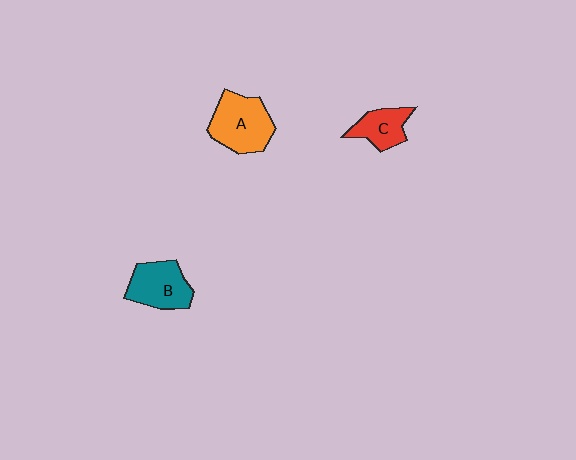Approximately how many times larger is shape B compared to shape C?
Approximately 1.4 times.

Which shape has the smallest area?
Shape C (red).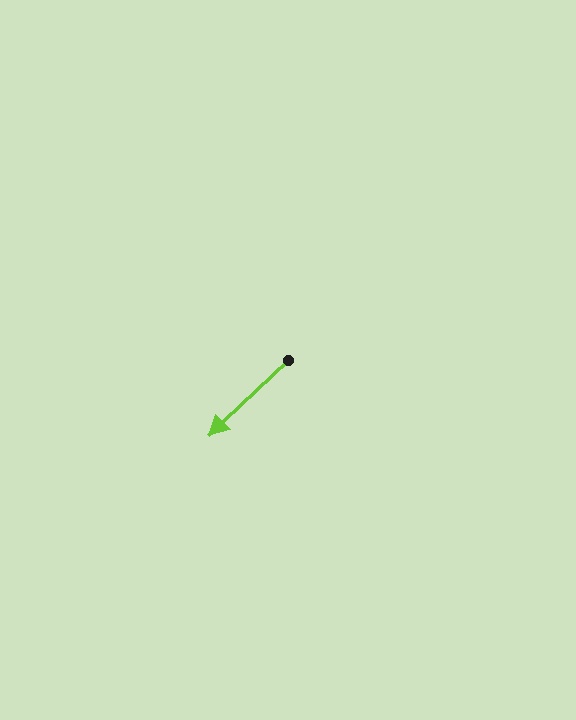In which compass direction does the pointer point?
Southwest.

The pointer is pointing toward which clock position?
Roughly 8 o'clock.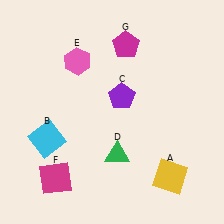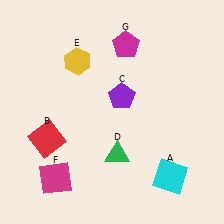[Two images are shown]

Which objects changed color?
A changed from yellow to cyan. B changed from cyan to red. E changed from pink to yellow.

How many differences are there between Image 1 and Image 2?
There are 3 differences between the two images.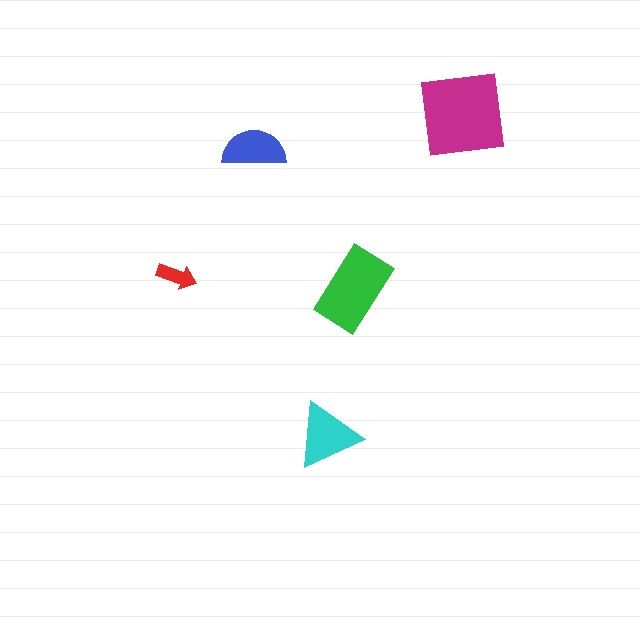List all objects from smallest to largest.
The red arrow, the blue semicircle, the cyan triangle, the green rectangle, the magenta square.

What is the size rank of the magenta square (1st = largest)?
1st.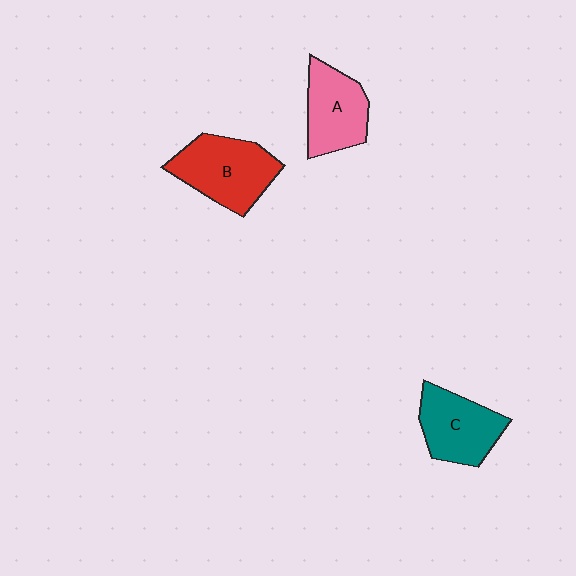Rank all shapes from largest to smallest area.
From largest to smallest: B (red), C (teal), A (pink).